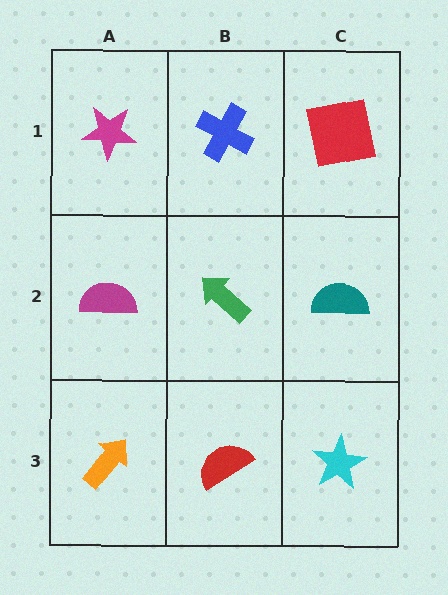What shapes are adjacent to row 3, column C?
A teal semicircle (row 2, column C), a red semicircle (row 3, column B).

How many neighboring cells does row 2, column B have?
4.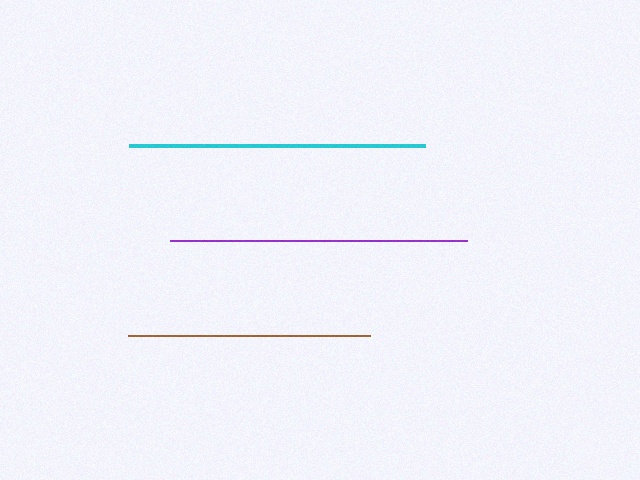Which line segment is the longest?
The purple line is the longest at approximately 297 pixels.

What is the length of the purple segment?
The purple segment is approximately 297 pixels long.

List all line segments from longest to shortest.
From longest to shortest: purple, cyan, brown.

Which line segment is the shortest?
The brown line is the shortest at approximately 242 pixels.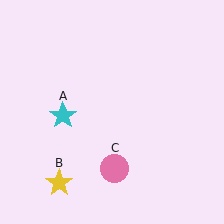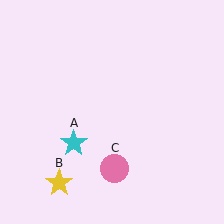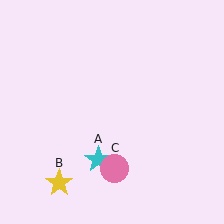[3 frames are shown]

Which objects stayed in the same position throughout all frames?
Yellow star (object B) and pink circle (object C) remained stationary.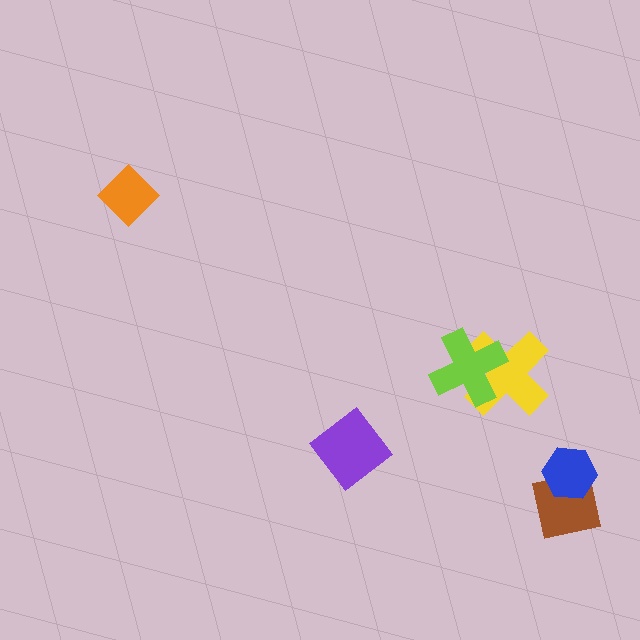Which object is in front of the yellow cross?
The lime cross is in front of the yellow cross.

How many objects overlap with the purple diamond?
0 objects overlap with the purple diamond.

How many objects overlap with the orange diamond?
0 objects overlap with the orange diamond.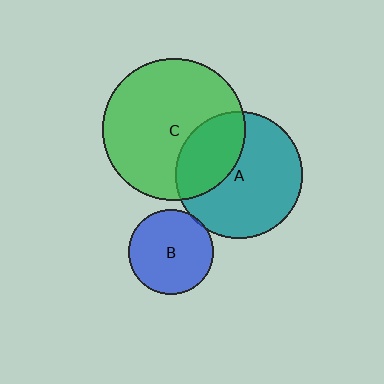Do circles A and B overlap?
Yes.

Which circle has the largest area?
Circle C (green).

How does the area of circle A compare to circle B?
Approximately 2.2 times.